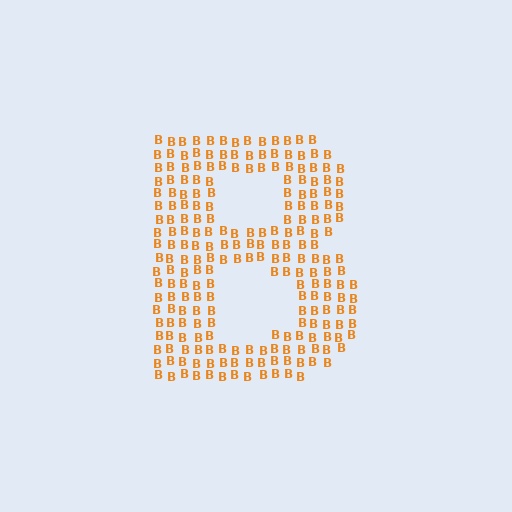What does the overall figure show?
The overall figure shows the letter B.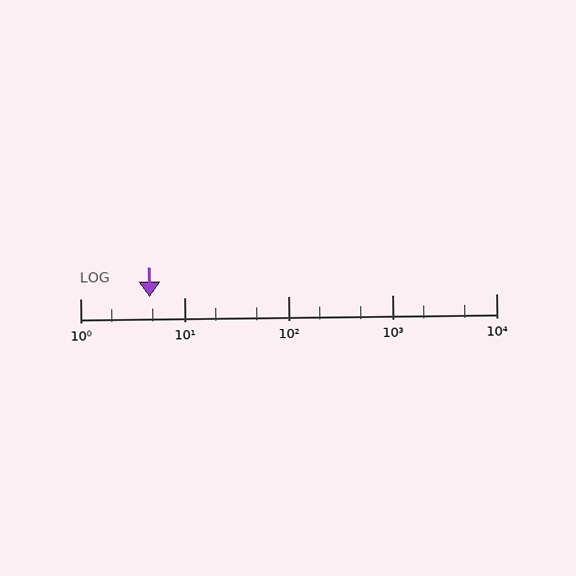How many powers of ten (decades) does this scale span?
The scale spans 4 decades, from 1 to 10000.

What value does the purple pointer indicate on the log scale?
The pointer indicates approximately 4.7.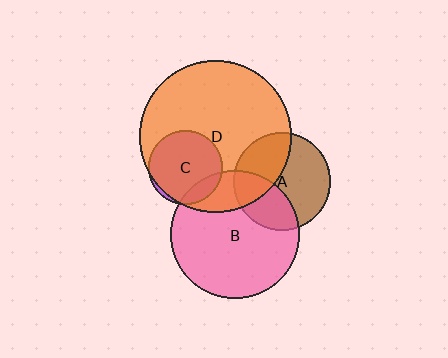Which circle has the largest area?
Circle D (orange).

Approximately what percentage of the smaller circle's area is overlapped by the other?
Approximately 40%.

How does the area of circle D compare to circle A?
Approximately 2.4 times.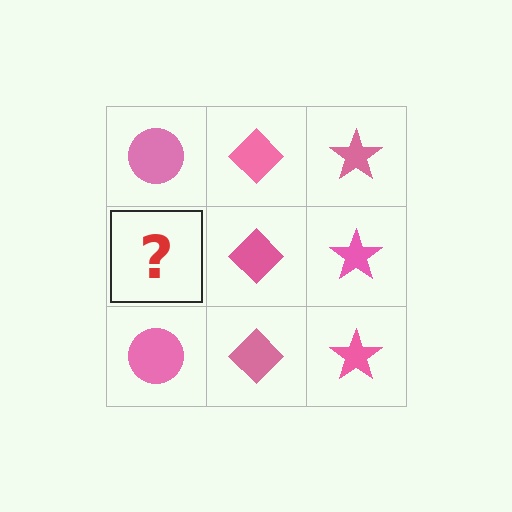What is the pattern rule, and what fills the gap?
The rule is that each column has a consistent shape. The gap should be filled with a pink circle.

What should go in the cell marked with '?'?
The missing cell should contain a pink circle.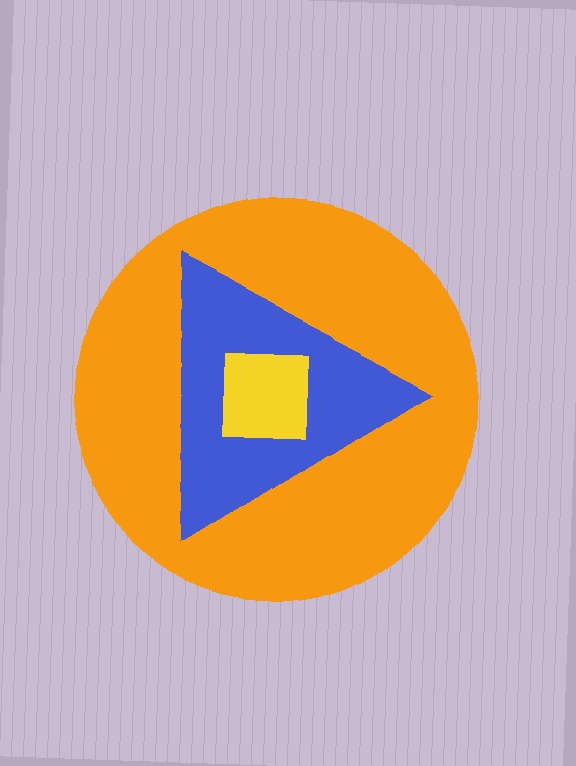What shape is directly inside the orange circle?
The blue triangle.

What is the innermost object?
The yellow square.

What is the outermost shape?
The orange circle.